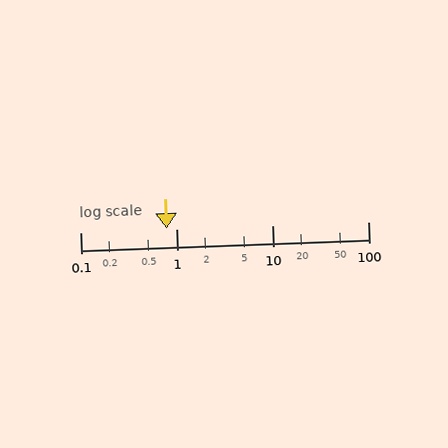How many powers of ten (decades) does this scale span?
The scale spans 3 decades, from 0.1 to 100.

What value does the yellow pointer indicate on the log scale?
The pointer indicates approximately 0.8.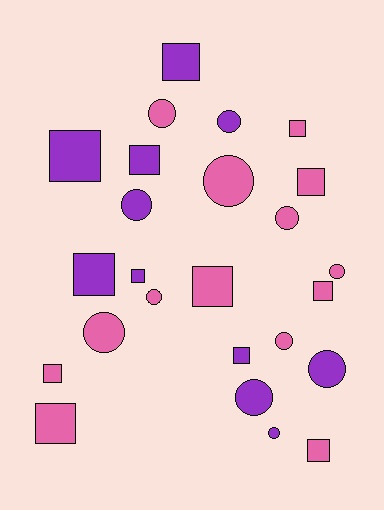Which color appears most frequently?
Pink, with 14 objects.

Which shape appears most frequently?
Square, with 13 objects.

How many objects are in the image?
There are 25 objects.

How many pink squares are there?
There are 7 pink squares.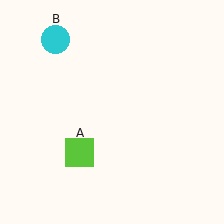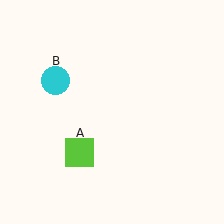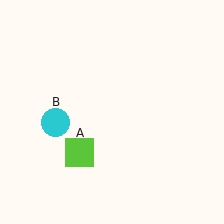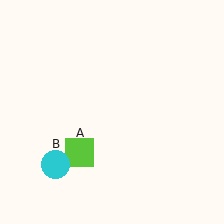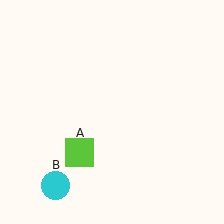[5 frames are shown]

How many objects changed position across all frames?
1 object changed position: cyan circle (object B).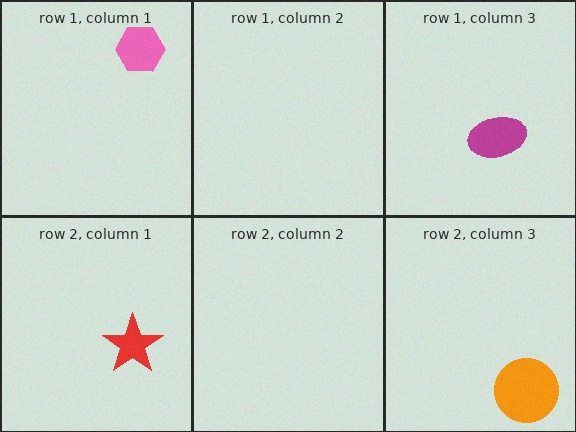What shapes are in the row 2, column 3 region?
The orange circle.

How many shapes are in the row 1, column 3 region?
1.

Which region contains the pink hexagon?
The row 1, column 1 region.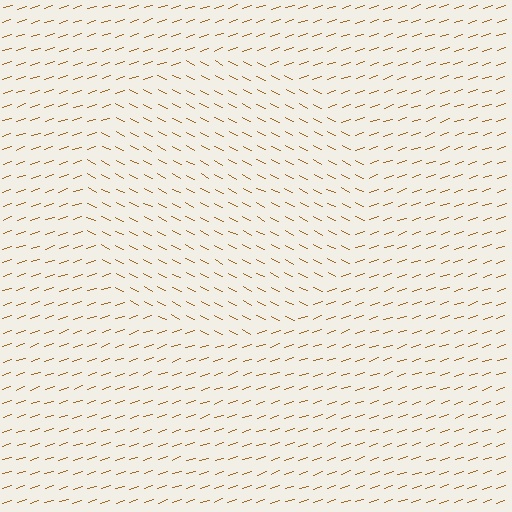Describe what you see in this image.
The image is filled with small brown line segments. A circle region in the image has lines oriented differently from the surrounding lines, creating a visible texture boundary.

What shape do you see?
I see a circle.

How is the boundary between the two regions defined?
The boundary is defined purely by a change in line orientation (approximately 45 degrees difference). All lines are the same color and thickness.